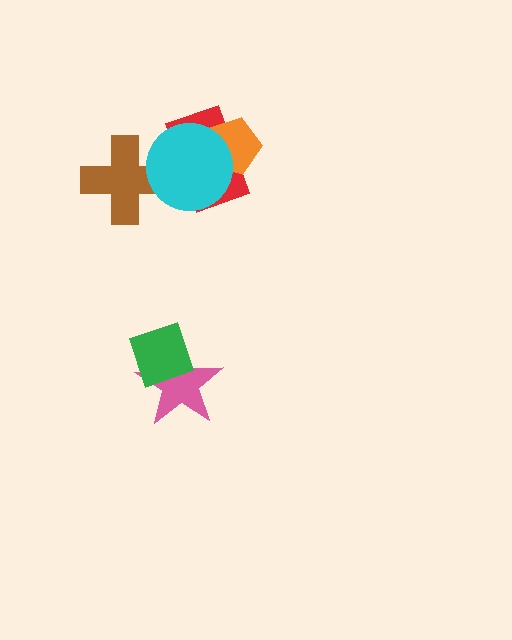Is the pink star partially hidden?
Yes, it is partially covered by another shape.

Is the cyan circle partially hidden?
No, no other shape covers it.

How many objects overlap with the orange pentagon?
2 objects overlap with the orange pentagon.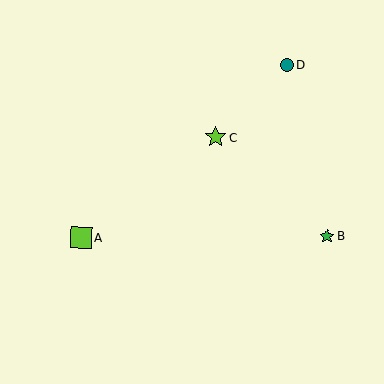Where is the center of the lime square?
The center of the lime square is at (81, 237).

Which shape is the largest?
The lime star (labeled C) is the largest.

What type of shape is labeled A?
Shape A is a lime square.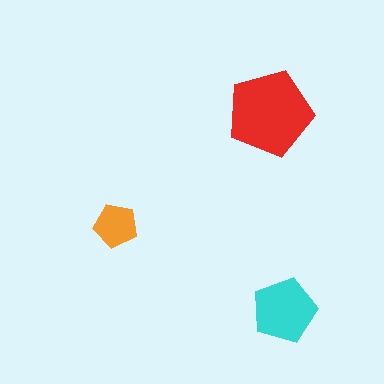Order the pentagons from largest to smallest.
the red one, the cyan one, the orange one.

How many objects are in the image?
There are 3 objects in the image.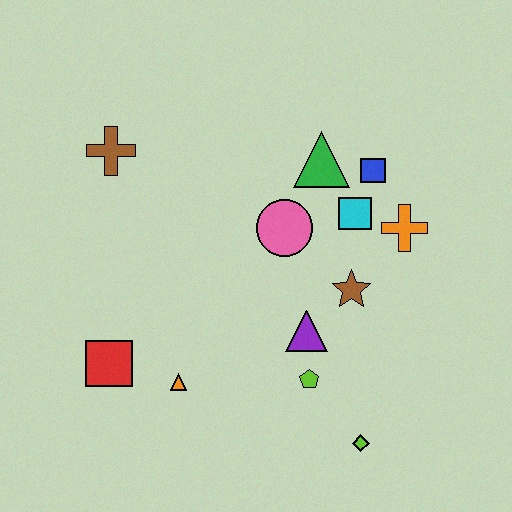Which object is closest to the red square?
The orange triangle is closest to the red square.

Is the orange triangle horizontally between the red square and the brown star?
Yes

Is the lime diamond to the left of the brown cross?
No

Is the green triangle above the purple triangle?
Yes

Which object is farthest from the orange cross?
The red square is farthest from the orange cross.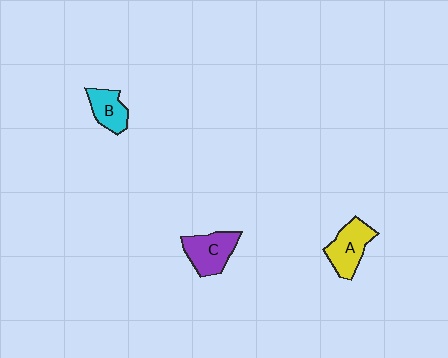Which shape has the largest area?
Shape A (yellow).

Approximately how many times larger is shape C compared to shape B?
Approximately 1.4 times.